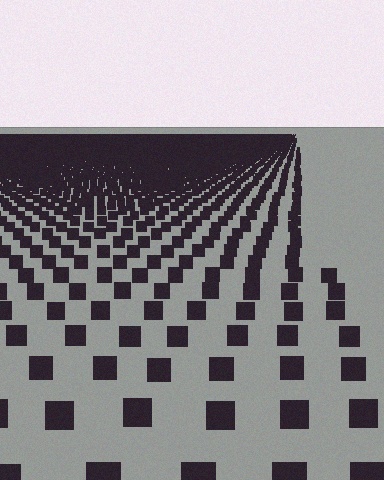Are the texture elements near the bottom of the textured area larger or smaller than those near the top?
Larger. Near the bottom, elements are closer to the viewer and appear at a bigger on-screen size.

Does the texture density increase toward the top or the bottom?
Density increases toward the top.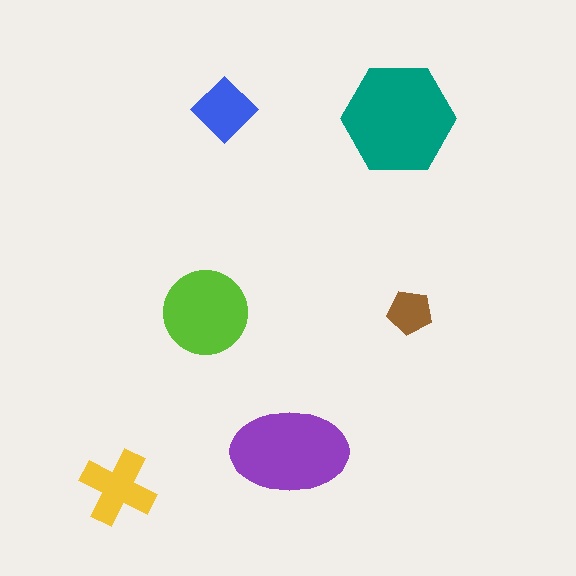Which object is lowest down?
The yellow cross is bottommost.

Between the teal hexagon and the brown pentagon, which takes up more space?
The teal hexagon.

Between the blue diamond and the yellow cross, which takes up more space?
The yellow cross.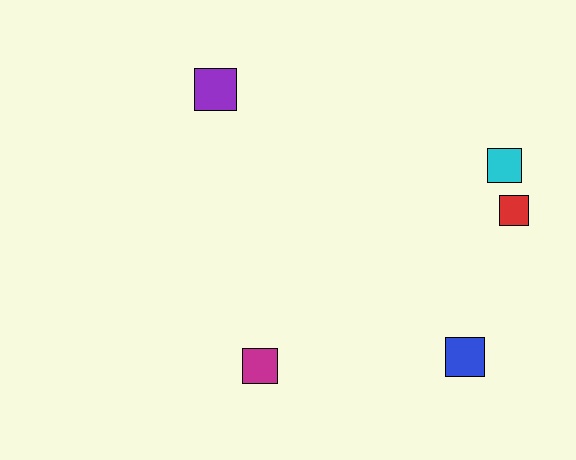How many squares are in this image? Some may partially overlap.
There are 5 squares.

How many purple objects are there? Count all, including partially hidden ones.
There is 1 purple object.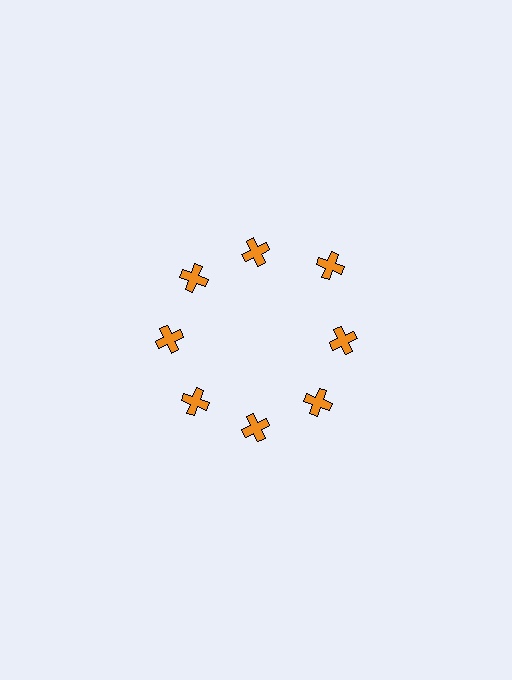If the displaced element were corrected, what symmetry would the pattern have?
It would have 8-fold rotational symmetry — the pattern would map onto itself every 45 degrees.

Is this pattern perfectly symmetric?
No. The 8 orange crosses are arranged in a ring, but one element near the 2 o'clock position is pushed outward from the center, breaking the 8-fold rotational symmetry.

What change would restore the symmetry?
The symmetry would be restored by moving it inward, back onto the ring so that all 8 crosses sit at equal angles and equal distance from the center.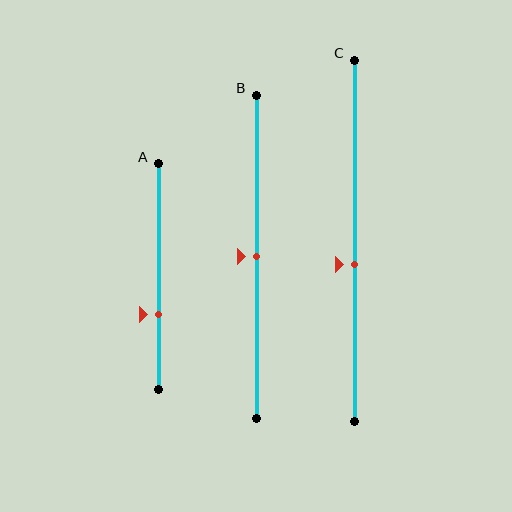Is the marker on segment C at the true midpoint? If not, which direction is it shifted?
No, the marker on segment C is shifted downward by about 7% of the segment length.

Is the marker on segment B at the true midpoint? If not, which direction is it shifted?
Yes, the marker on segment B is at the true midpoint.